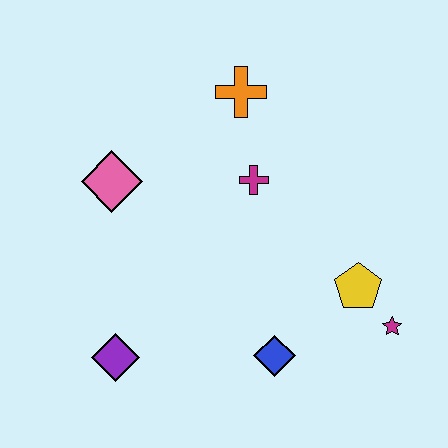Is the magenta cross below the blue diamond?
No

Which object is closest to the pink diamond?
The magenta cross is closest to the pink diamond.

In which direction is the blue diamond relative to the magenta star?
The blue diamond is to the left of the magenta star.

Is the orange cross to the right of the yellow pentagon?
No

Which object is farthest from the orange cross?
The purple diamond is farthest from the orange cross.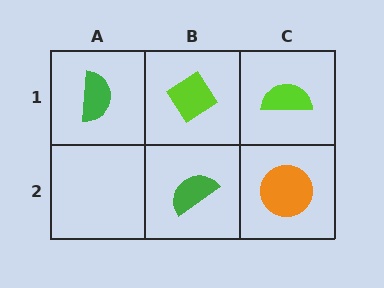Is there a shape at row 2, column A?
No, that cell is empty.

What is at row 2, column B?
A green semicircle.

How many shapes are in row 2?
2 shapes.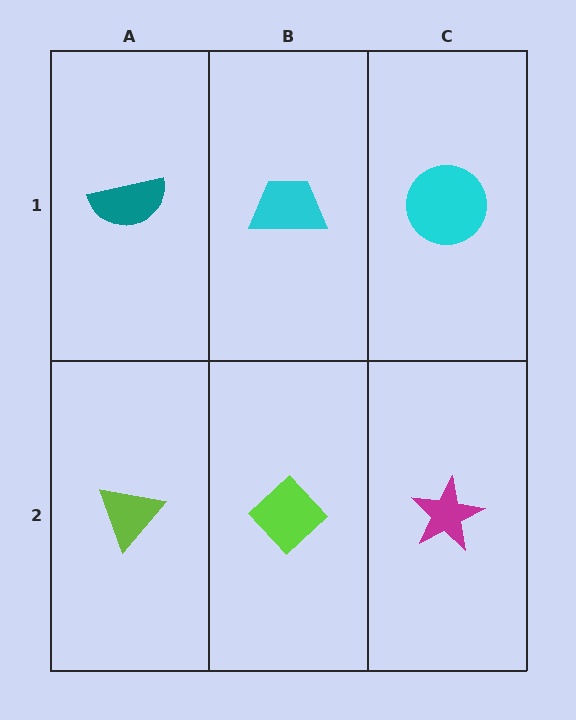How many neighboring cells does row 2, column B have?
3.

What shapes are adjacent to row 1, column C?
A magenta star (row 2, column C), a cyan trapezoid (row 1, column B).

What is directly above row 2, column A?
A teal semicircle.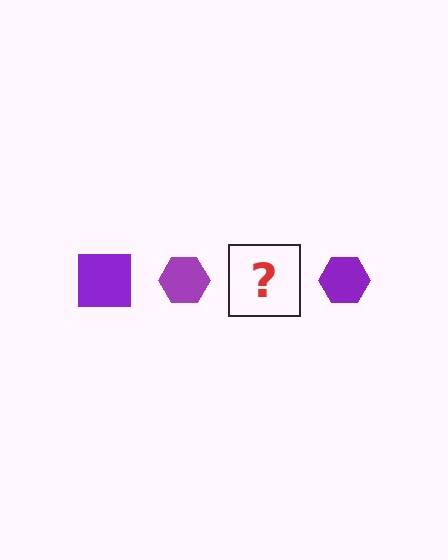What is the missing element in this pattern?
The missing element is a purple square.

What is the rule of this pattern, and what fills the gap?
The rule is that the pattern cycles through square, hexagon shapes in purple. The gap should be filled with a purple square.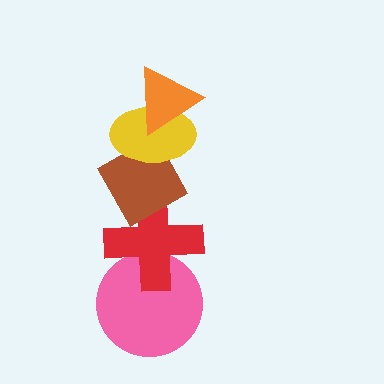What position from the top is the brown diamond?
The brown diamond is 3rd from the top.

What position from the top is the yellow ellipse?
The yellow ellipse is 2nd from the top.